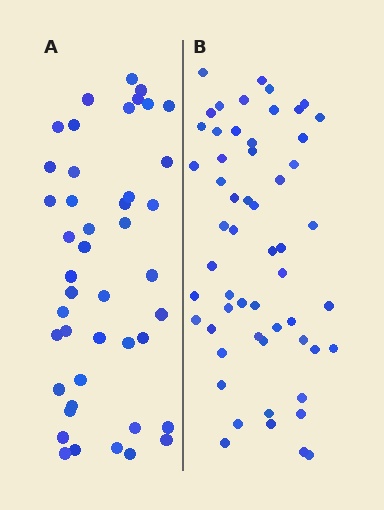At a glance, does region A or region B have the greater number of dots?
Region B (the right region) has more dots.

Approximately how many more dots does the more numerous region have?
Region B has roughly 12 or so more dots than region A.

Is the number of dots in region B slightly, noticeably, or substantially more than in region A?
Region B has noticeably more, but not dramatically so. The ratio is roughly 1.3 to 1.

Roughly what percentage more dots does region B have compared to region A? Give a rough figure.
About 25% more.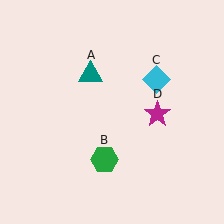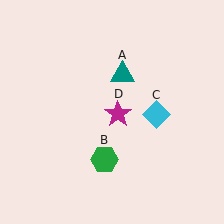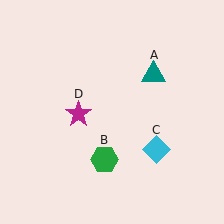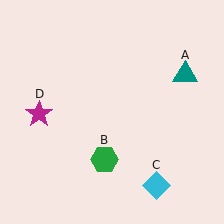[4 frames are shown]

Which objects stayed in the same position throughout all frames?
Green hexagon (object B) remained stationary.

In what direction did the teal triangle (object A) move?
The teal triangle (object A) moved right.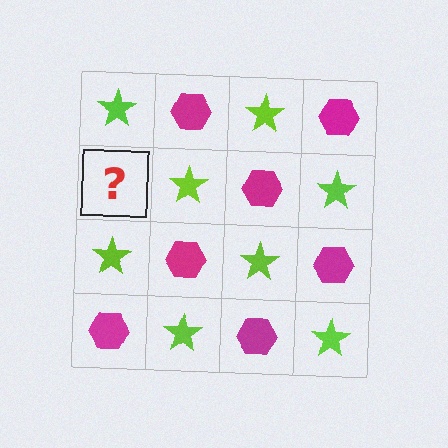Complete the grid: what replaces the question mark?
The question mark should be replaced with a magenta hexagon.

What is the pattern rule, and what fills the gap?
The rule is that it alternates lime star and magenta hexagon in a checkerboard pattern. The gap should be filled with a magenta hexagon.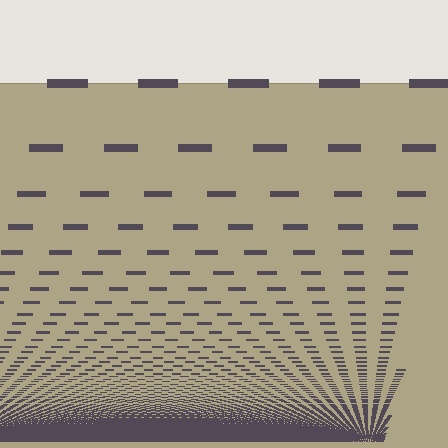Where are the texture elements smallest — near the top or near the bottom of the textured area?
Near the bottom.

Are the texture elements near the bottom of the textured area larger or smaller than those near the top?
Smaller. The gradient is inverted — elements near the bottom are smaller and denser.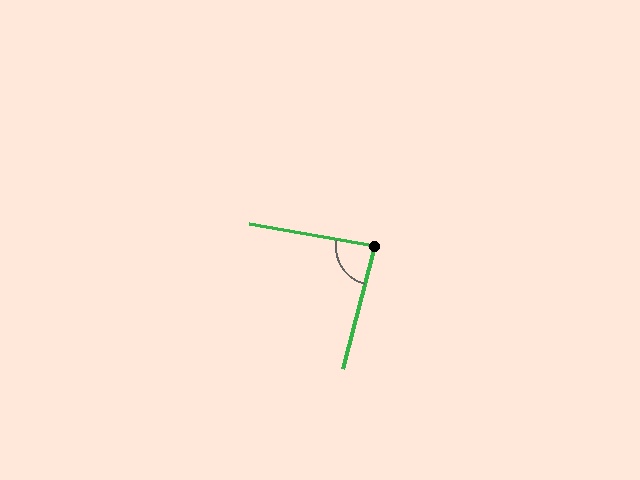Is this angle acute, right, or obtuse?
It is approximately a right angle.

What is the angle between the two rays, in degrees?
Approximately 85 degrees.